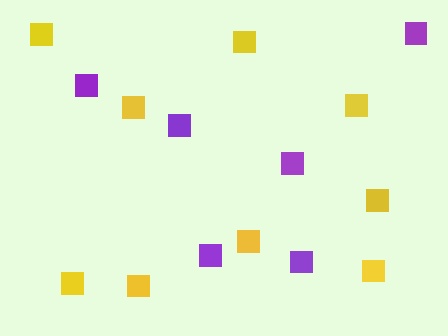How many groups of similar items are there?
There are 2 groups: one group of purple squares (6) and one group of yellow squares (9).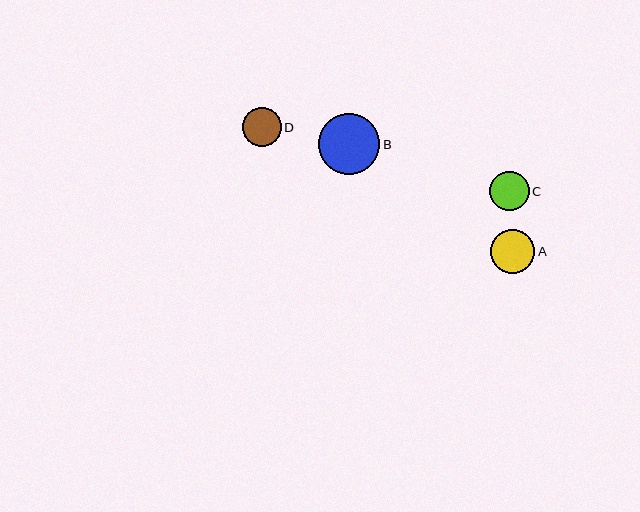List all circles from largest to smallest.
From largest to smallest: B, A, C, D.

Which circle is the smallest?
Circle D is the smallest with a size of approximately 39 pixels.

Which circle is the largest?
Circle B is the largest with a size of approximately 61 pixels.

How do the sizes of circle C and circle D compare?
Circle C and circle D are approximately the same size.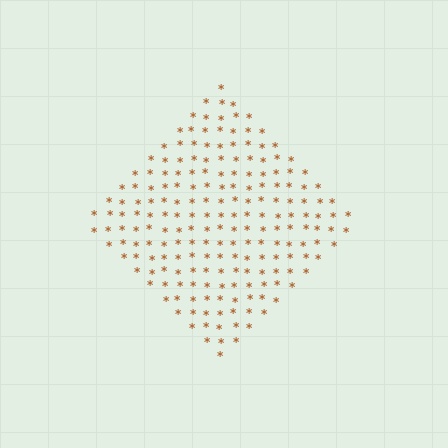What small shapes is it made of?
It is made of small asterisks.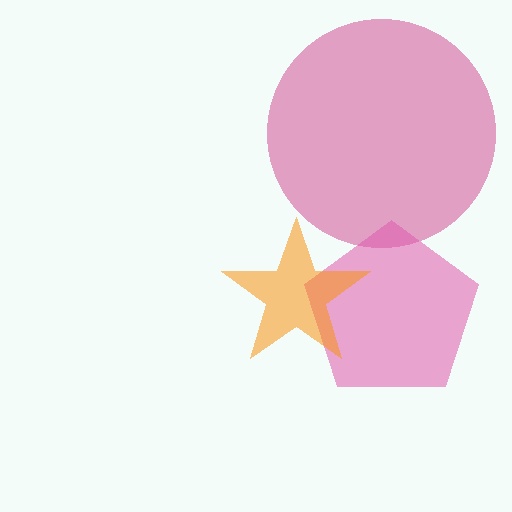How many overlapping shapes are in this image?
There are 3 overlapping shapes in the image.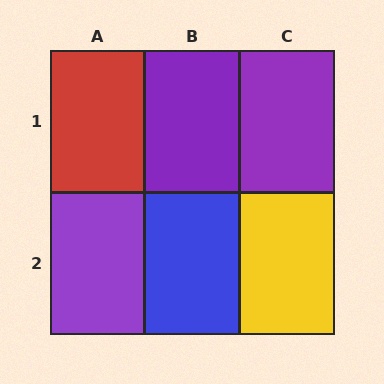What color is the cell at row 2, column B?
Blue.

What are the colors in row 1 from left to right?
Red, purple, purple.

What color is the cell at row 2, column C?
Yellow.